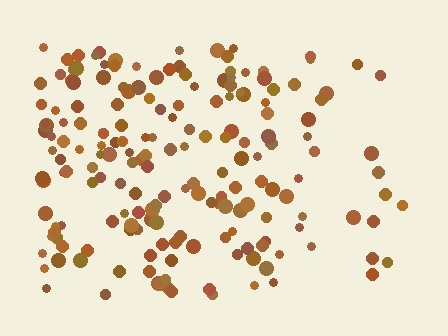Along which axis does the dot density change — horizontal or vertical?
Horizontal.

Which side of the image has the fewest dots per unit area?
The right.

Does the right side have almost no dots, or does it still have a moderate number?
Still a moderate number, just noticeably fewer than the left.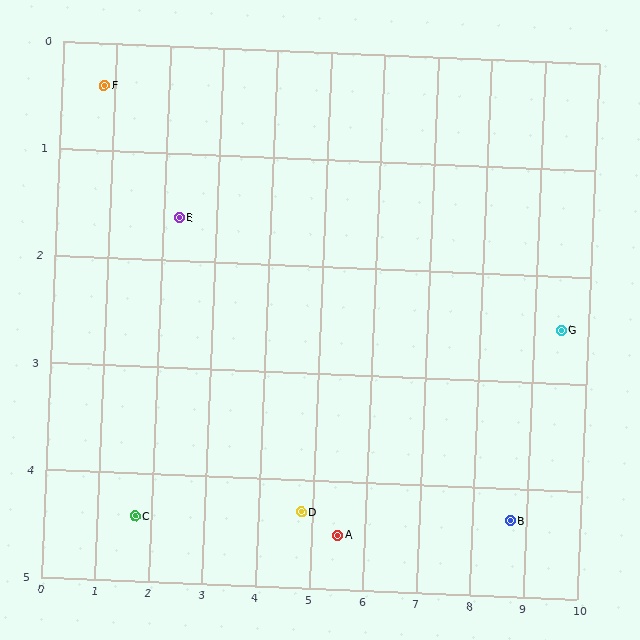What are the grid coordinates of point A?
Point A is at approximately (5.5, 4.5).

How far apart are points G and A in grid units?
Points G and A are about 4.5 grid units apart.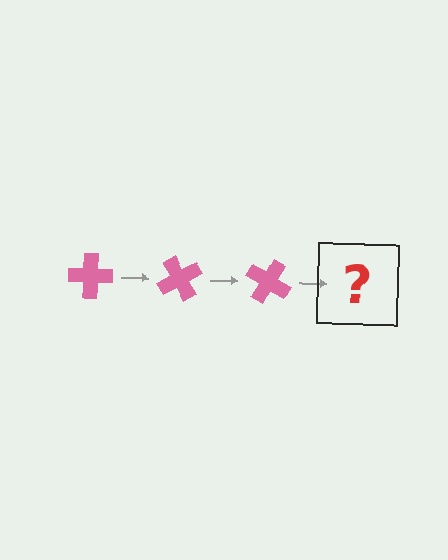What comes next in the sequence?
The next element should be a pink cross rotated 180 degrees.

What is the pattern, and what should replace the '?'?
The pattern is that the cross rotates 60 degrees each step. The '?' should be a pink cross rotated 180 degrees.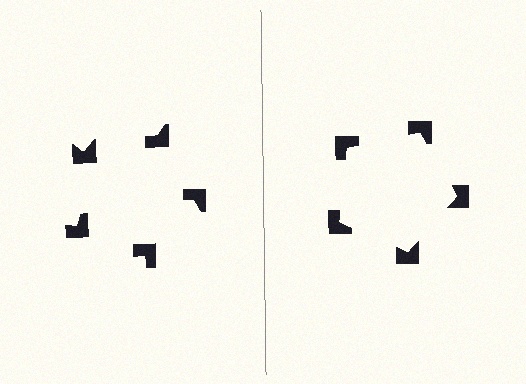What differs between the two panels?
The notched squares are positioned identically on both sides; only the wedge orientations differ. On the right they align to a pentagon; on the left they are misaligned.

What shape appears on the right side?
An illusory pentagon.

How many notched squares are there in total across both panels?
10 — 5 on each side.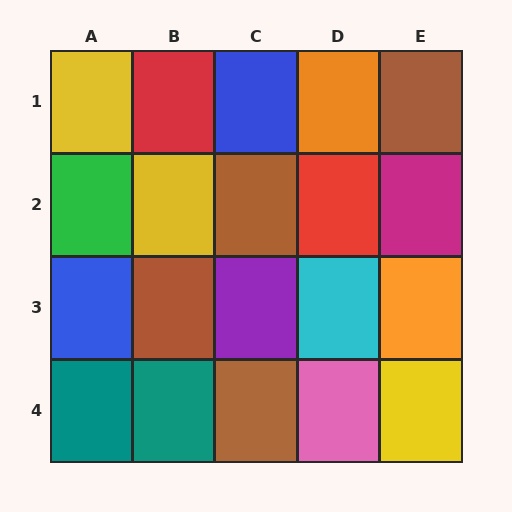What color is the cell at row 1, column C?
Blue.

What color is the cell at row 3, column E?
Orange.